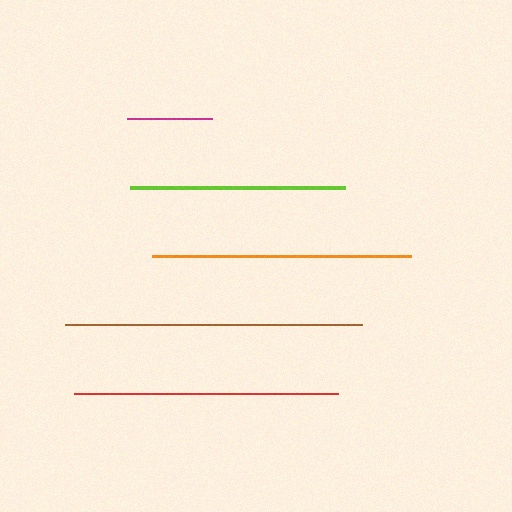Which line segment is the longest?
The brown line is the longest at approximately 298 pixels.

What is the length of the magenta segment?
The magenta segment is approximately 85 pixels long.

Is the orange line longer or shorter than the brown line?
The brown line is longer than the orange line.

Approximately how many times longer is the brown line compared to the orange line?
The brown line is approximately 1.2 times the length of the orange line.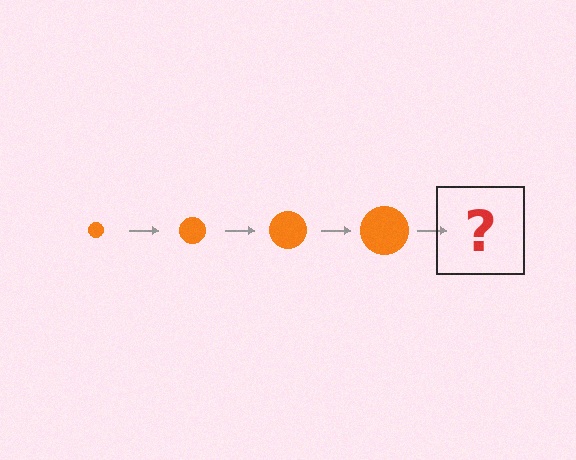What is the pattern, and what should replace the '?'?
The pattern is that the circle gets progressively larger each step. The '?' should be an orange circle, larger than the previous one.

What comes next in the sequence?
The next element should be an orange circle, larger than the previous one.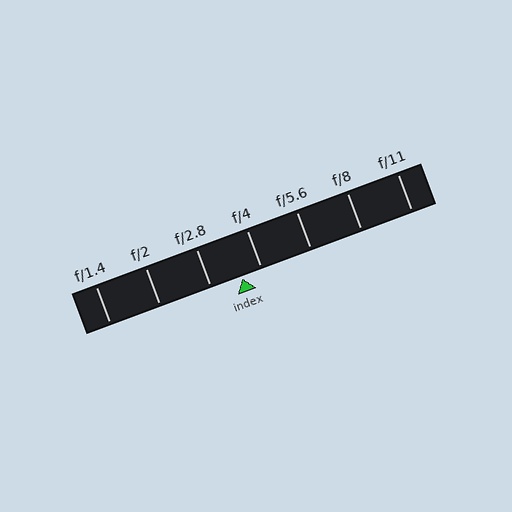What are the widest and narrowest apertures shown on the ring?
The widest aperture shown is f/1.4 and the narrowest is f/11.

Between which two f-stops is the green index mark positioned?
The index mark is between f/2.8 and f/4.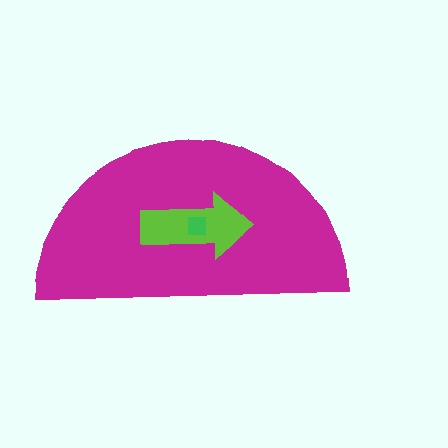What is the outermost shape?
The magenta semicircle.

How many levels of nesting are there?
3.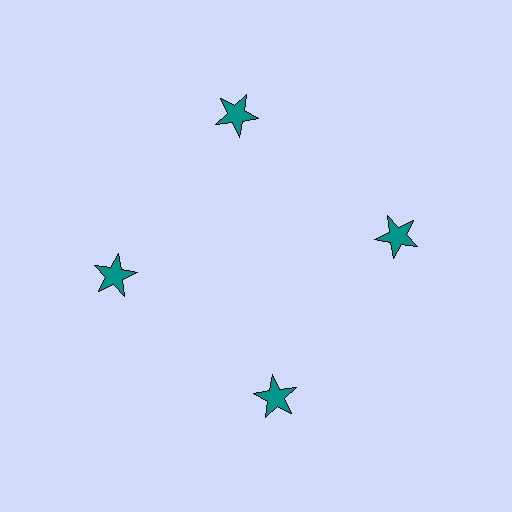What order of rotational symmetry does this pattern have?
This pattern has 4-fold rotational symmetry.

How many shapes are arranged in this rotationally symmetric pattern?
There are 4 shapes, arranged in 4 groups of 1.